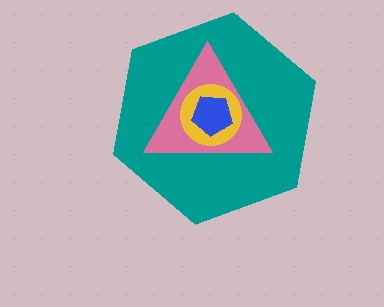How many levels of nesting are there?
4.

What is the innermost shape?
The blue pentagon.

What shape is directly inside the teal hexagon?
The pink triangle.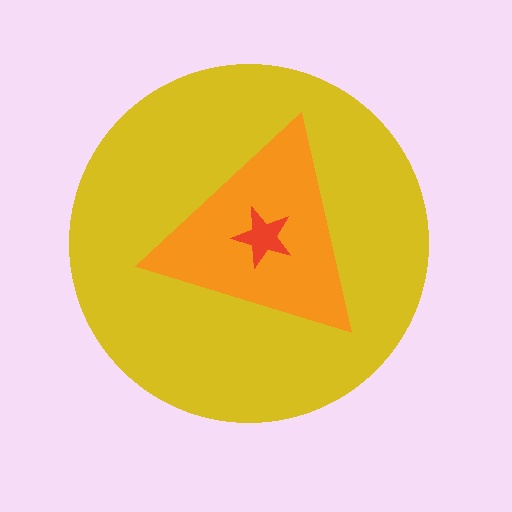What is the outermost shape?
The yellow circle.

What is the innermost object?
The red star.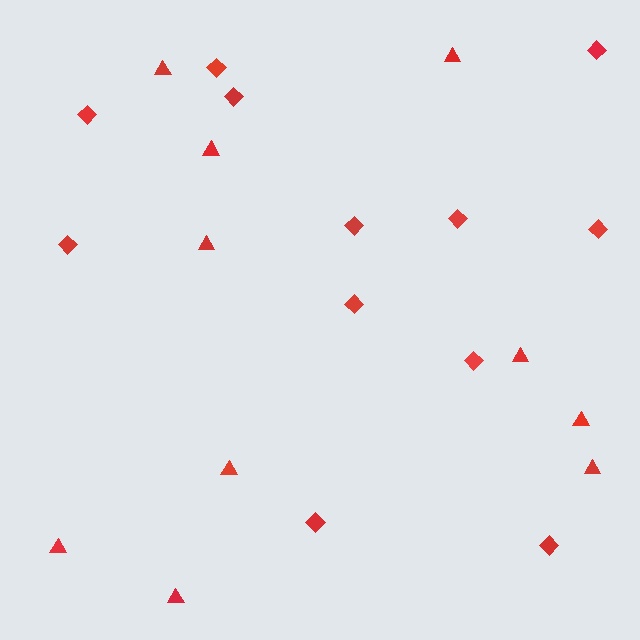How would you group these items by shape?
There are 2 groups: one group of diamonds (12) and one group of triangles (10).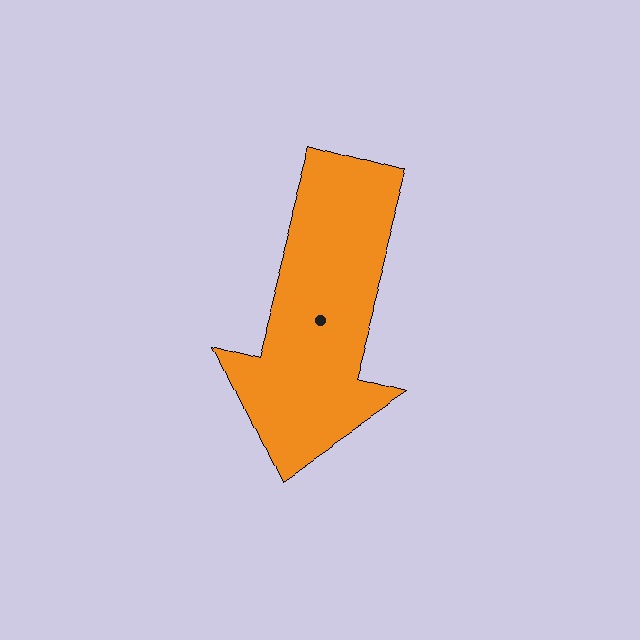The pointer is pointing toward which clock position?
Roughly 7 o'clock.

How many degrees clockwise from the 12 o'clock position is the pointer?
Approximately 196 degrees.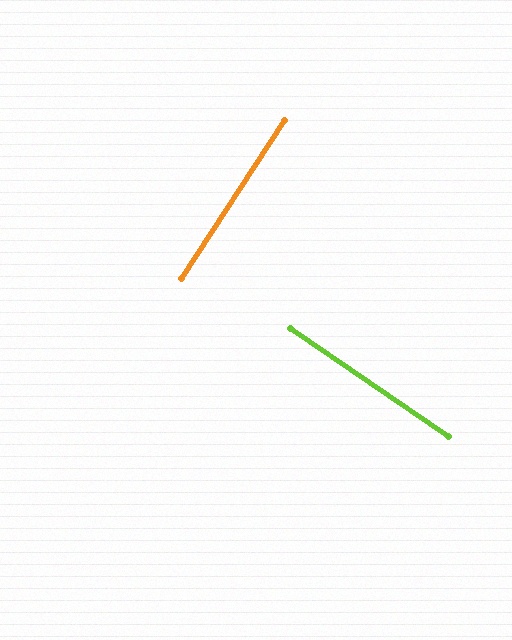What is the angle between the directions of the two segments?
Approximately 89 degrees.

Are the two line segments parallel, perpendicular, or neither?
Perpendicular — they meet at approximately 89°.